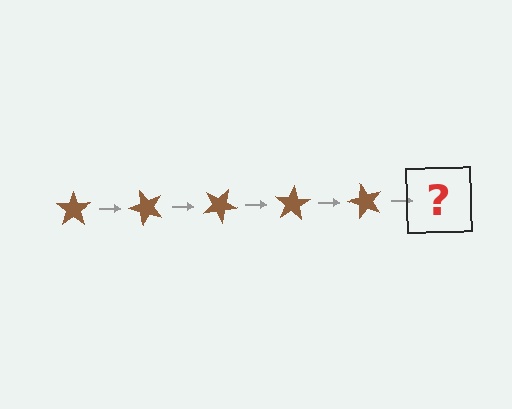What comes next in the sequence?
The next element should be a brown star rotated 250 degrees.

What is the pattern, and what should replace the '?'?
The pattern is that the star rotates 50 degrees each step. The '?' should be a brown star rotated 250 degrees.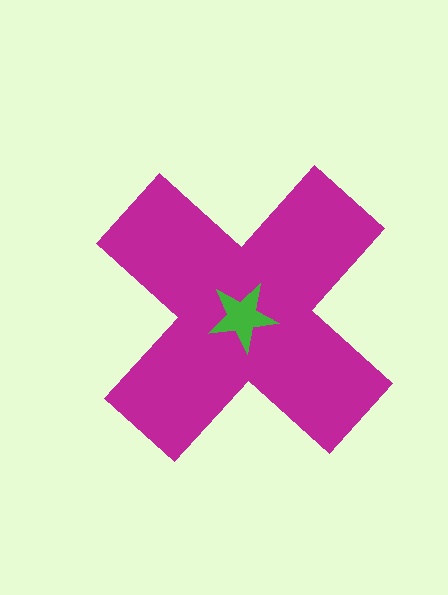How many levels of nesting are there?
2.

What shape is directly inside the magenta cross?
The green star.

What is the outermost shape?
The magenta cross.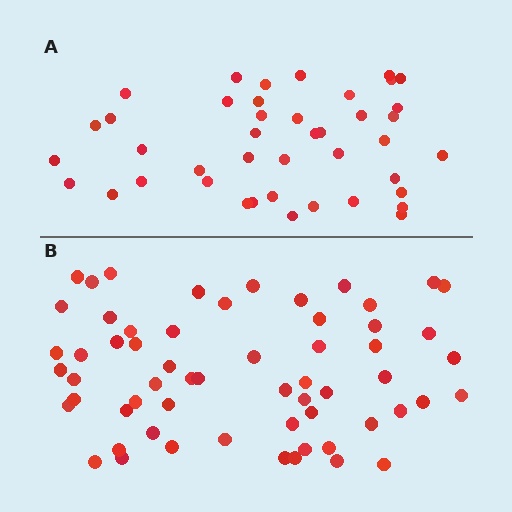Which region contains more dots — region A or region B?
Region B (the bottom region) has more dots.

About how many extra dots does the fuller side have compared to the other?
Region B has approximately 20 more dots than region A.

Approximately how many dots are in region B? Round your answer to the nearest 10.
About 60 dots.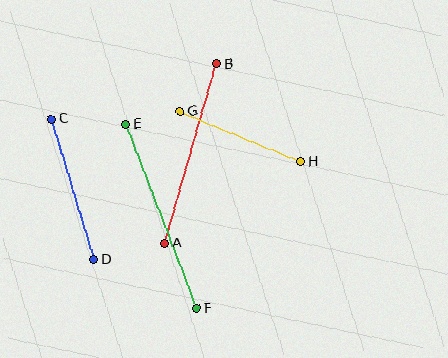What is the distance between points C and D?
The distance is approximately 147 pixels.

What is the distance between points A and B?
The distance is approximately 187 pixels.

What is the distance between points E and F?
The distance is approximately 197 pixels.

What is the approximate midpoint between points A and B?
The midpoint is at approximately (191, 153) pixels.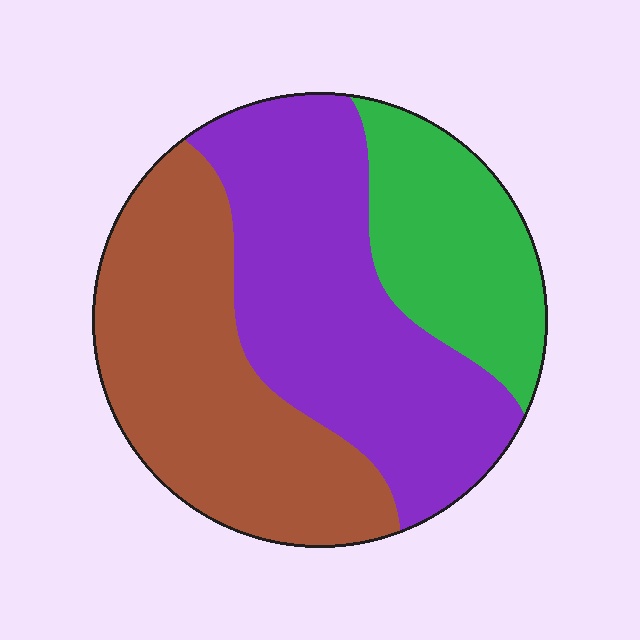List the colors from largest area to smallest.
From largest to smallest: purple, brown, green.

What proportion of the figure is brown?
Brown takes up about three eighths (3/8) of the figure.